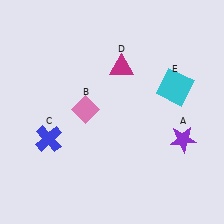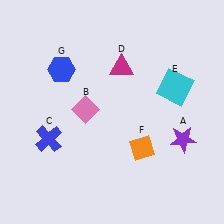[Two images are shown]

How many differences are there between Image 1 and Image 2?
There are 2 differences between the two images.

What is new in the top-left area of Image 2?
A blue hexagon (G) was added in the top-left area of Image 2.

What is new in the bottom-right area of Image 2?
An orange diamond (F) was added in the bottom-right area of Image 2.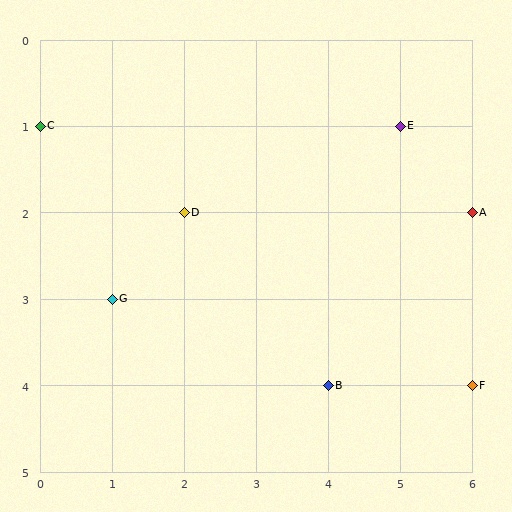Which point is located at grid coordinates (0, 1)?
Point C is at (0, 1).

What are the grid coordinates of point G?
Point G is at grid coordinates (1, 3).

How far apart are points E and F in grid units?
Points E and F are 1 column and 3 rows apart (about 3.2 grid units diagonally).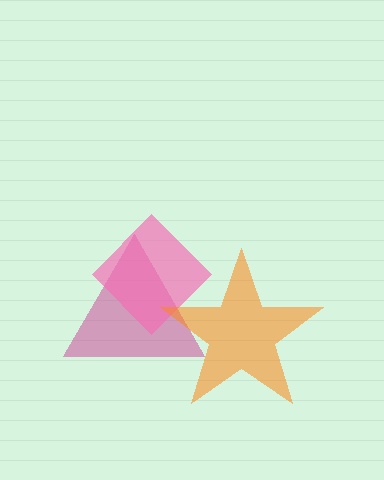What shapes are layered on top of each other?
The layered shapes are: a magenta triangle, a pink diamond, an orange star.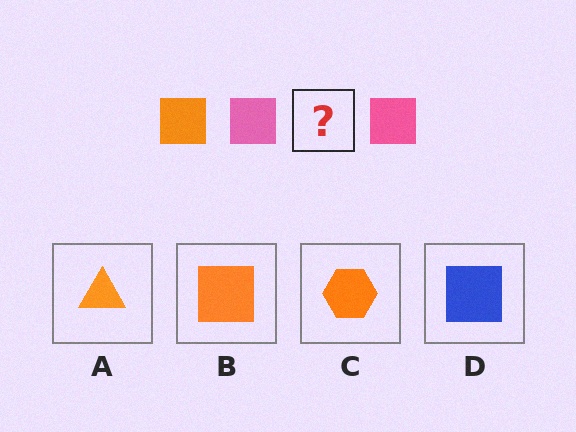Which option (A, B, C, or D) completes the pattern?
B.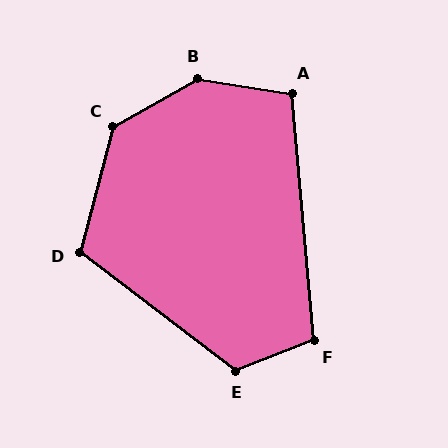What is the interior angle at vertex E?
Approximately 122 degrees (obtuse).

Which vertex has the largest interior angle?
B, at approximately 142 degrees.